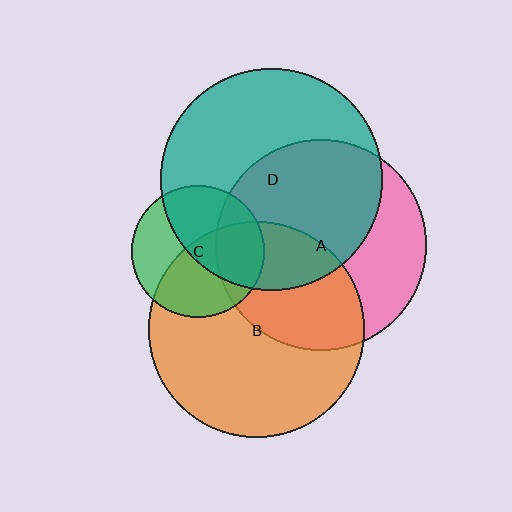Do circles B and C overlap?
Yes.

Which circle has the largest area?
Circle D (teal).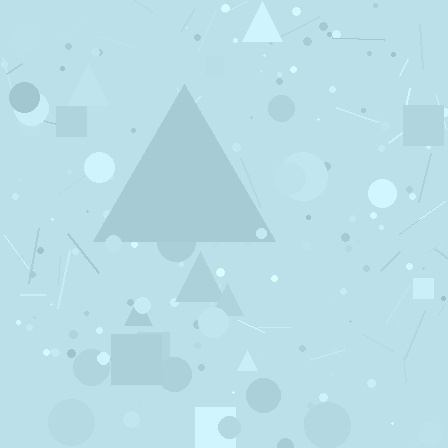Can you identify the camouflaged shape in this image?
The camouflaged shape is a triangle.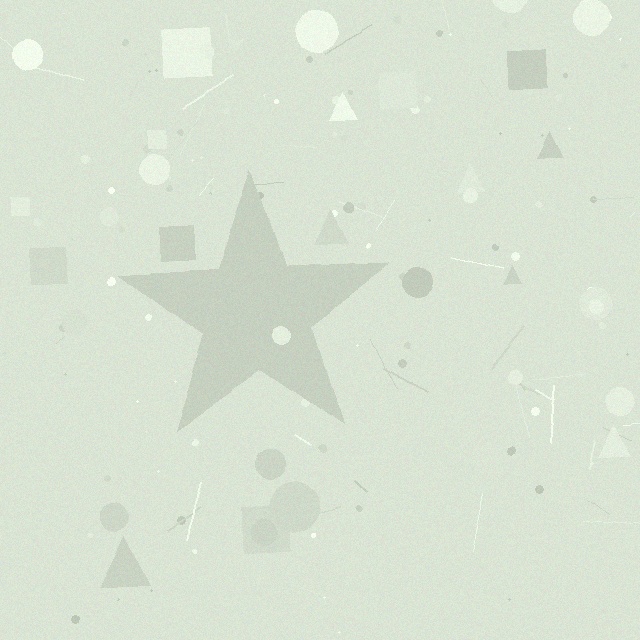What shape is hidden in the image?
A star is hidden in the image.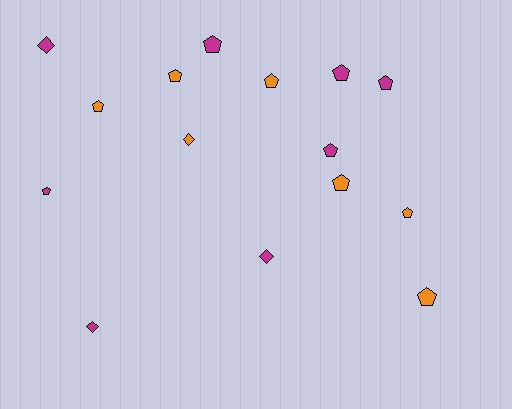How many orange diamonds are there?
There is 1 orange diamond.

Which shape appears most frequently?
Pentagon, with 11 objects.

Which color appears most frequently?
Magenta, with 8 objects.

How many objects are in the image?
There are 15 objects.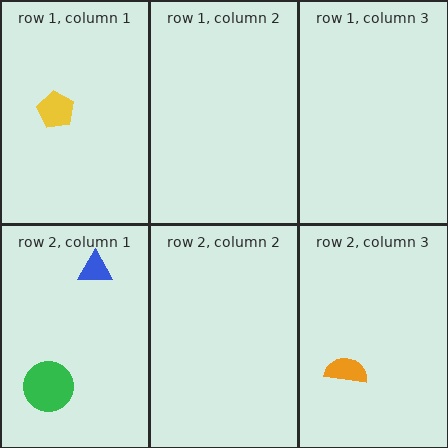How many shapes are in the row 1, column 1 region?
1.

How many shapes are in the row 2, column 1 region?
2.